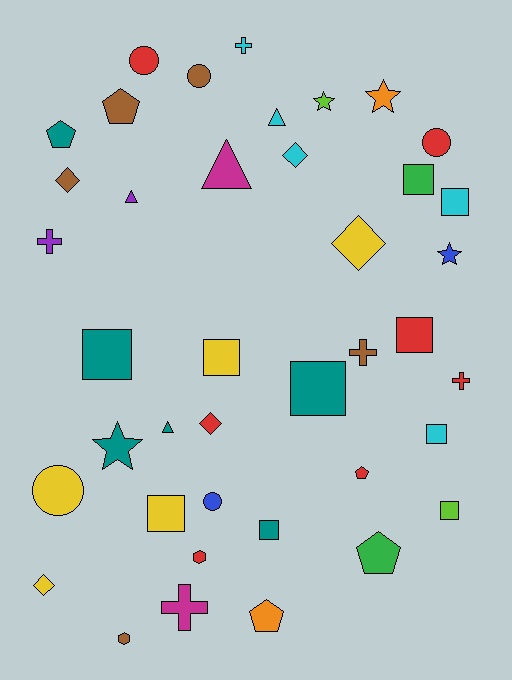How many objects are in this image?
There are 40 objects.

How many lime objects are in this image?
There are 2 lime objects.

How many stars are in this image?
There are 4 stars.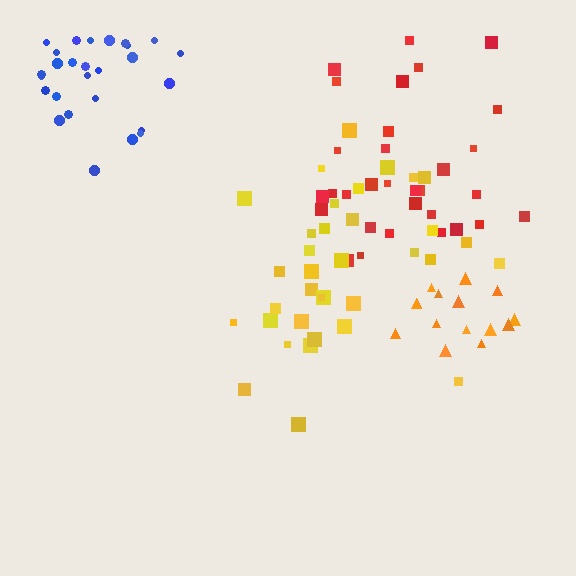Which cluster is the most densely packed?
Blue.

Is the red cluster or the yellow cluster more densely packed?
Yellow.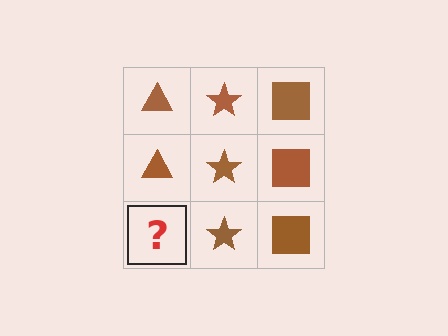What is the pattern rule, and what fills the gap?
The rule is that each column has a consistent shape. The gap should be filled with a brown triangle.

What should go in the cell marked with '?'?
The missing cell should contain a brown triangle.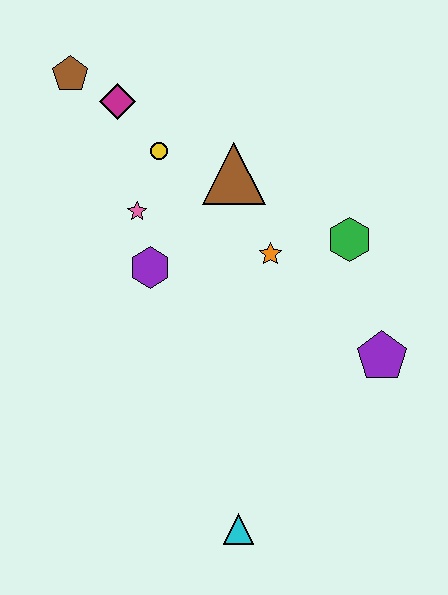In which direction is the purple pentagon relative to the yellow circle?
The purple pentagon is to the right of the yellow circle.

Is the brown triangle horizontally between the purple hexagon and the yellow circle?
No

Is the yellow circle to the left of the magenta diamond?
No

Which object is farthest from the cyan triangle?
The brown pentagon is farthest from the cyan triangle.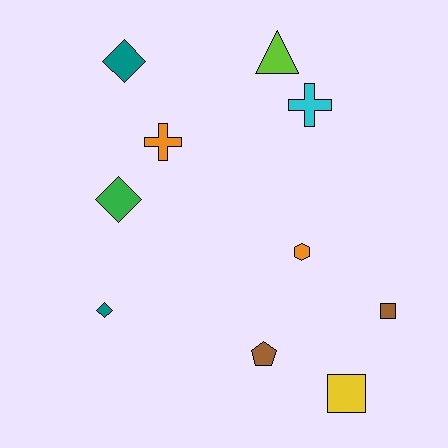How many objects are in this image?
There are 10 objects.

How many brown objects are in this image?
There are 2 brown objects.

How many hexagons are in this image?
There is 1 hexagon.